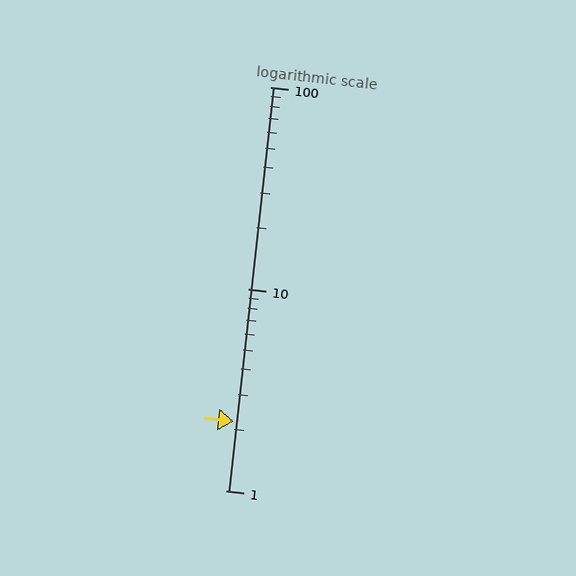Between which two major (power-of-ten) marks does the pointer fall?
The pointer is between 1 and 10.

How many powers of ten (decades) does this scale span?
The scale spans 2 decades, from 1 to 100.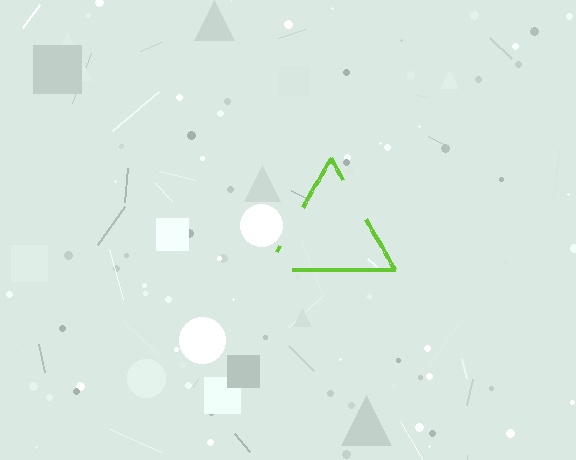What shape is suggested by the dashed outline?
The dashed outline suggests a triangle.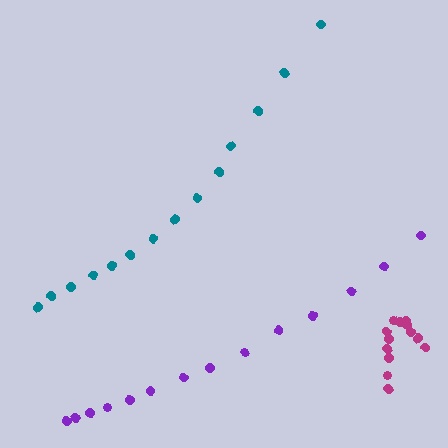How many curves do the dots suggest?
There are 3 distinct paths.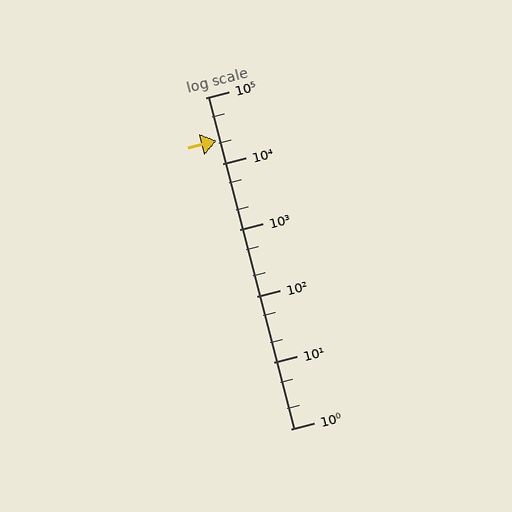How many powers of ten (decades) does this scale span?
The scale spans 5 decades, from 1 to 100000.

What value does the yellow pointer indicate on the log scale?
The pointer indicates approximately 22000.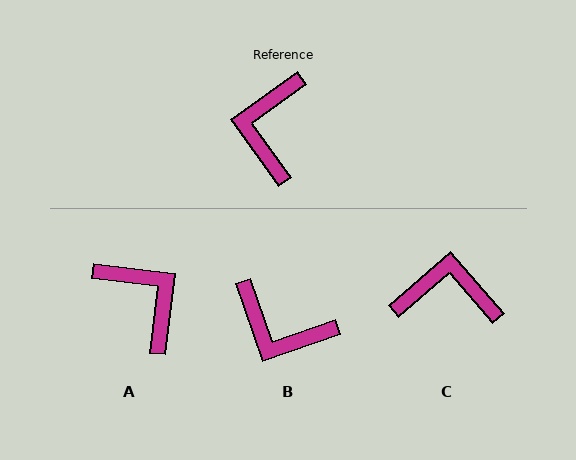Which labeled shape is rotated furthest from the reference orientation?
A, about 132 degrees away.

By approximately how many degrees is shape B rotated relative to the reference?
Approximately 73 degrees counter-clockwise.